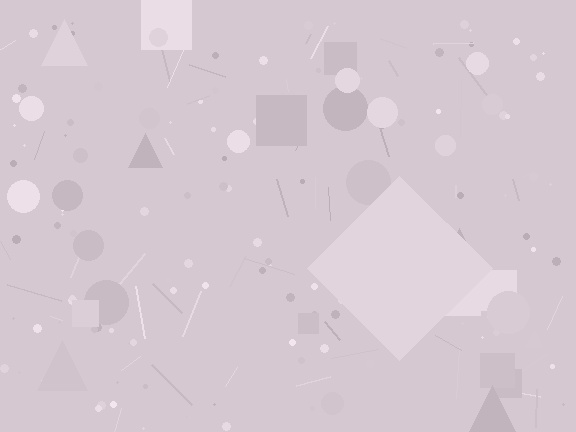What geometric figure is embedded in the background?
A diamond is embedded in the background.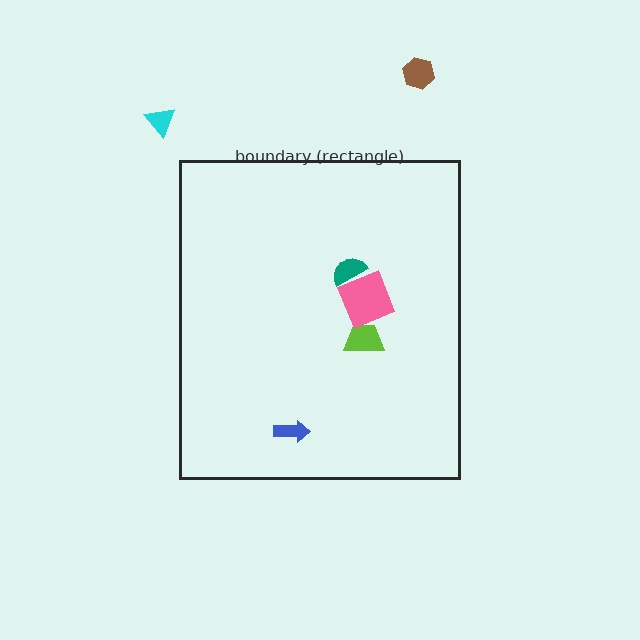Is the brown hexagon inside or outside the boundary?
Outside.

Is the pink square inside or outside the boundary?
Inside.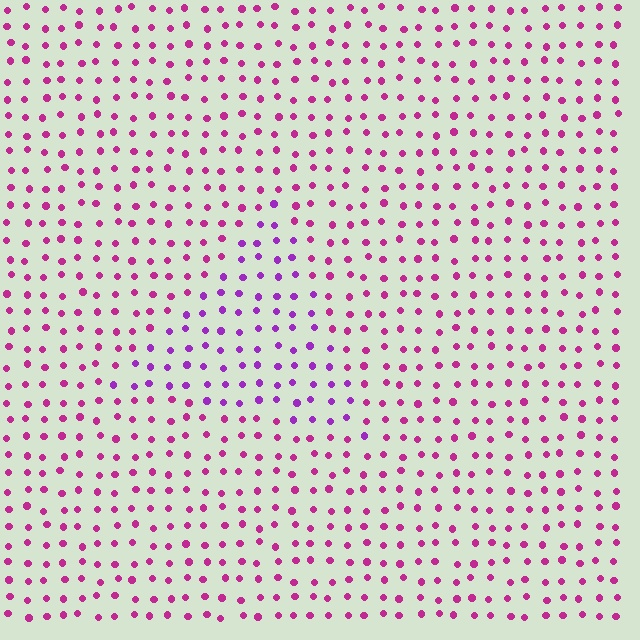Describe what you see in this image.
The image is filled with small magenta elements in a uniform arrangement. A triangle-shaped region is visible where the elements are tinted to a slightly different hue, forming a subtle color boundary.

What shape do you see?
I see a triangle.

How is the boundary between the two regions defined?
The boundary is defined purely by a slight shift in hue (about 33 degrees). Spacing, size, and orientation are identical on both sides.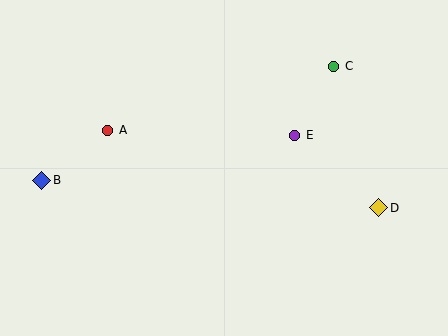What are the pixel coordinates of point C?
Point C is at (334, 67).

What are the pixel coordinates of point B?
Point B is at (42, 180).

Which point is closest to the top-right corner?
Point C is closest to the top-right corner.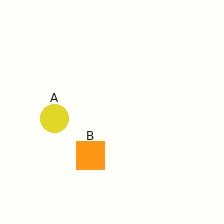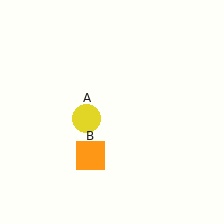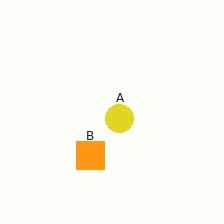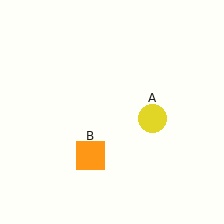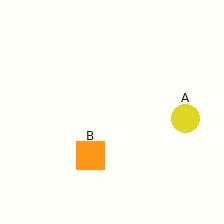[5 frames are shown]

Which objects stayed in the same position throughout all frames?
Orange square (object B) remained stationary.